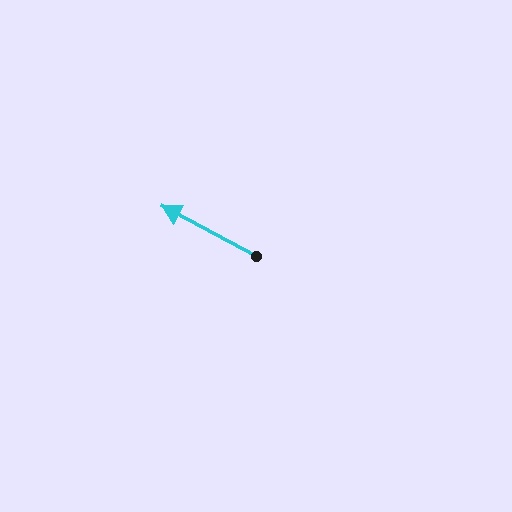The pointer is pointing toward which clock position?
Roughly 10 o'clock.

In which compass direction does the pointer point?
Northwest.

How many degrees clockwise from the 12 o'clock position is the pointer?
Approximately 298 degrees.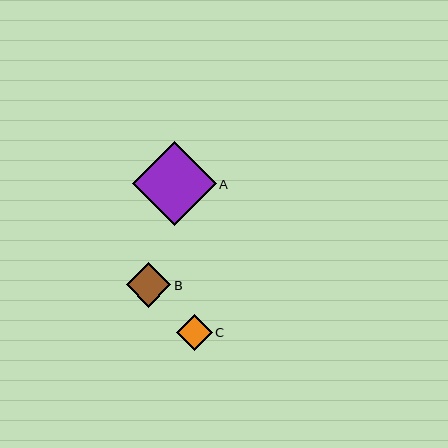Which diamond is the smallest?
Diamond C is the smallest with a size of approximately 36 pixels.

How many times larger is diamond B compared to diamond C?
Diamond B is approximately 1.2 times the size of diamond C.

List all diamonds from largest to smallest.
From largest to smallest: A, B, C.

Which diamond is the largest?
Diamond A is the largest with a size of approximately 84 pixels.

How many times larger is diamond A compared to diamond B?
Diamond A is approximately 1.9 times the size of diamond B.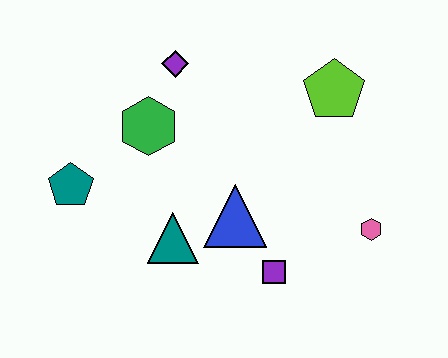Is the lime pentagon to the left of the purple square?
No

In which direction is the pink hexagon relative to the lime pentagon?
The pink hexagon is below the lime pentagon.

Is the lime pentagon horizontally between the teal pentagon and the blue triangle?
No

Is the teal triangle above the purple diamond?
No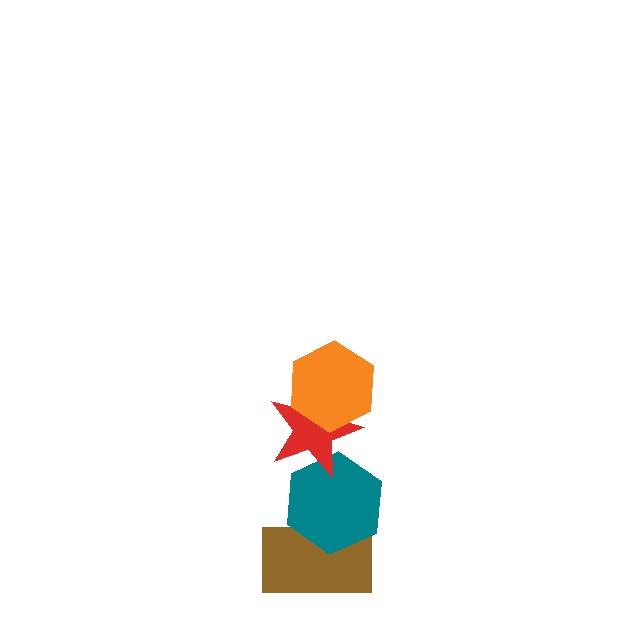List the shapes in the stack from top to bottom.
From top to bottom: the orange hexagon, the red star, the teal hexagon, the brown rectangle.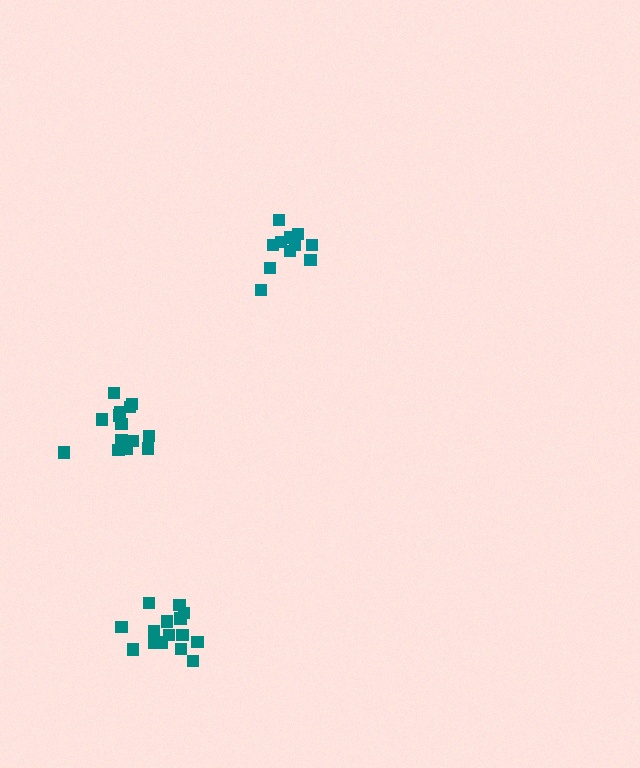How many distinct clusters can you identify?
There are 3 distinct clusters.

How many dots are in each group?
Group 1: 15 dots, Group 2: 14 dots, Group 3: 11 dots (40 total).